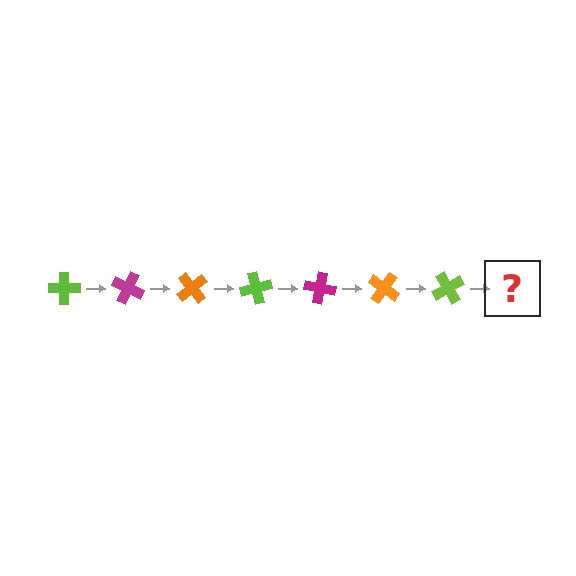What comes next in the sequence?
The next element should be a magenta cross, rotated 175 degrees from the start.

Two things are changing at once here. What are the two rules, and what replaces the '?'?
The two rules are that it rotates 25 degrees each step and the color cycles through lime, magenta, and orange. The '?' should be a magenta cross, rotated 175 degrees from the start.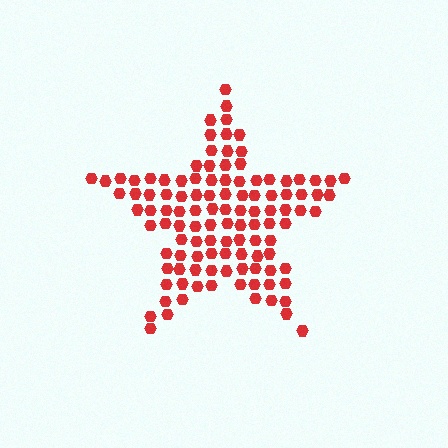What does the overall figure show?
The overall figure shows a star.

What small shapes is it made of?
It is made of small hexagons.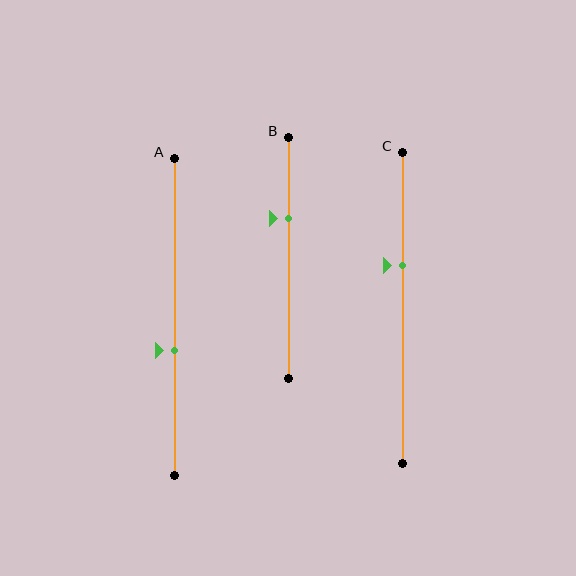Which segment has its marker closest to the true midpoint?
Segment A has its marker closest to the true midpoint.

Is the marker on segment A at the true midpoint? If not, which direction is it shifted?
No, the marker on segment A is shifted downward by about 11% of the segment length.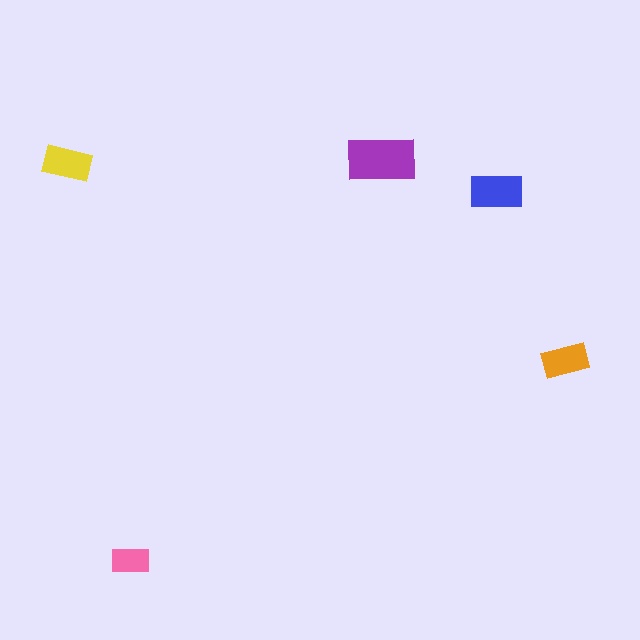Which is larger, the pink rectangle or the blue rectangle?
The blue one.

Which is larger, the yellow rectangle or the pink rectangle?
The yellow one.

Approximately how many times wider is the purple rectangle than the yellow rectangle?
About 1.5 times wider.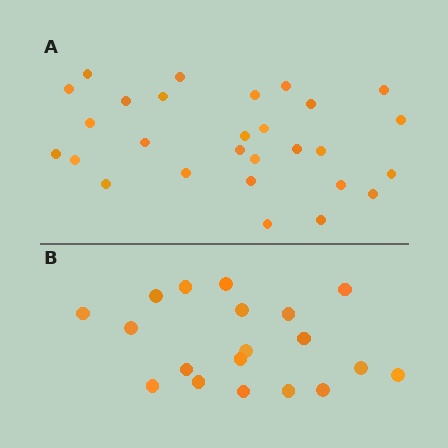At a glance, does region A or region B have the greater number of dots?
Region A (the top region) has more dots.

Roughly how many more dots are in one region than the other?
Region A has roughly 8 or so more dots than region B.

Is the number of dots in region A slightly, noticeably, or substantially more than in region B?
Region A has substantially more. The ratio is roughly 1.5 to 1.